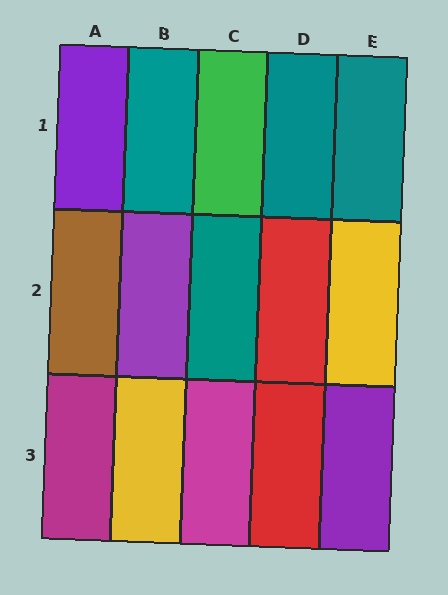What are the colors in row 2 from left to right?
Brown, purple, teal, red, yellow.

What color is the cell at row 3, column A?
Magenta.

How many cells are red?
2 cells are red.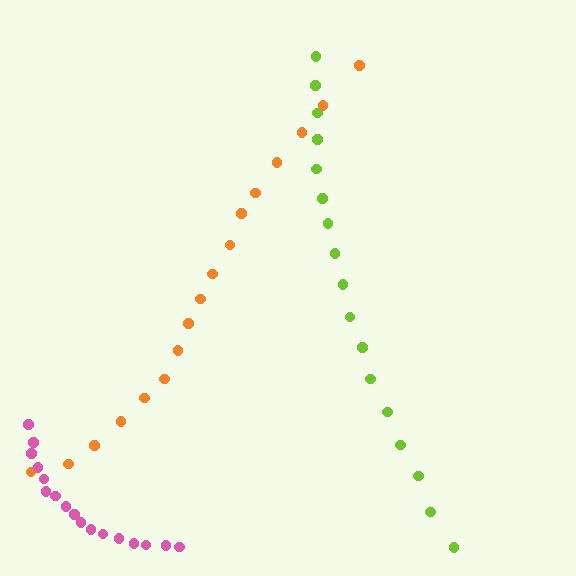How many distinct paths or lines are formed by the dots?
There are 3 distinct paths.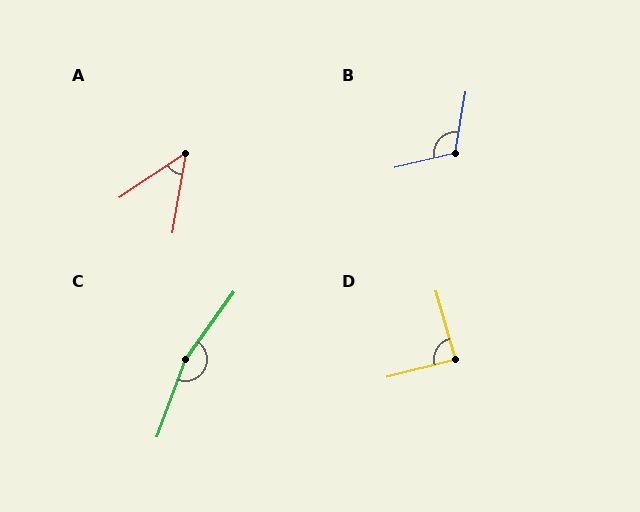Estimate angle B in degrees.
Approximately 113 degrees.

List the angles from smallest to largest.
A (46°), D (88°), B (113°), C (165°).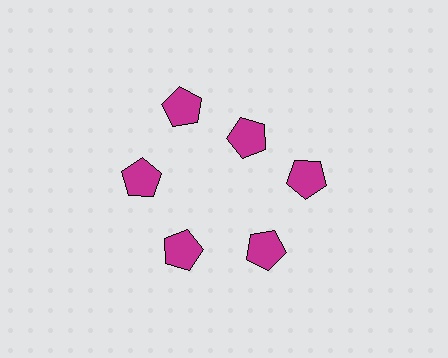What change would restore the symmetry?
The symmetry would be restored by moving it outward, back onto the ring so that all 6 pentagons sit at equal angles and equal distance from the center.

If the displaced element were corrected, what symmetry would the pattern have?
It would have 6-fold rotational symmetry — the pattern would map onto itself every 60 degrees.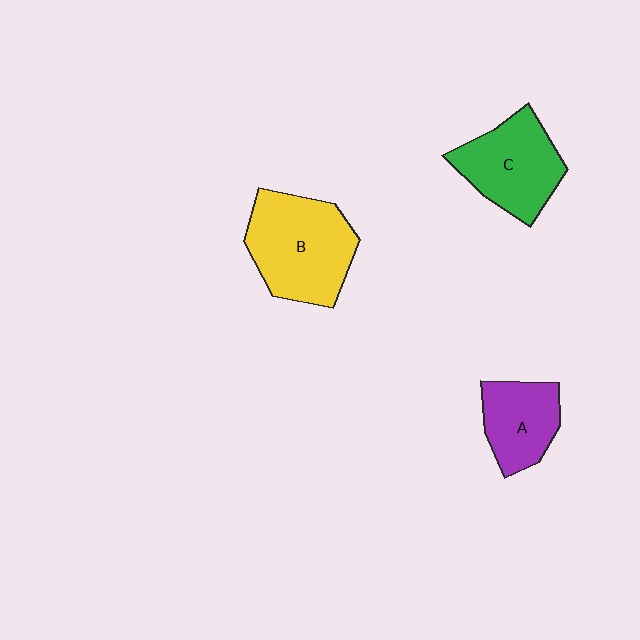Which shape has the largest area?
Shape B (yellow).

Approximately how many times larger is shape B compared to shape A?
Approximately 1.6 times.